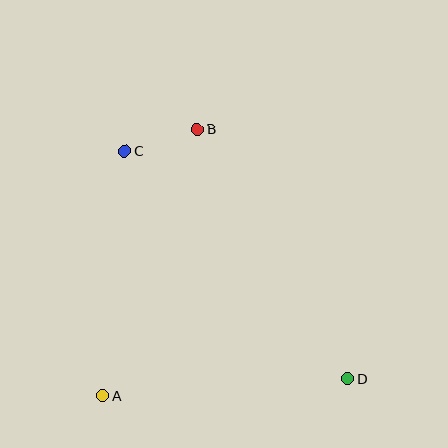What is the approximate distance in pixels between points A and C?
The distance between A and C is approximately 245 pixels.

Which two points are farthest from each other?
Points C and D are farthest from each other.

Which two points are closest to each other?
Points B and C are closest to each other.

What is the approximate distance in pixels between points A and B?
The distance between A and B is approximately 282 pixels.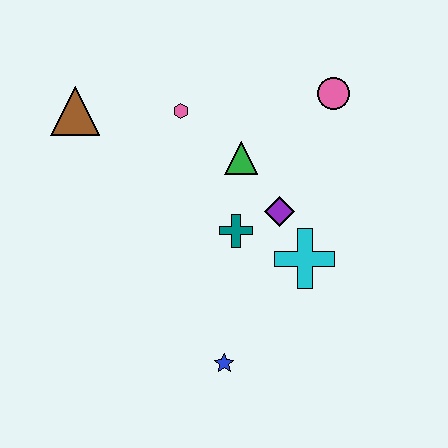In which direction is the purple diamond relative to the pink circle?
The purple diamond is below the pink circle.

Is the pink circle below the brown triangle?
No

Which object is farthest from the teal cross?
The brown triangle is farthest from the teal cross.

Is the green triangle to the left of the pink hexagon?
No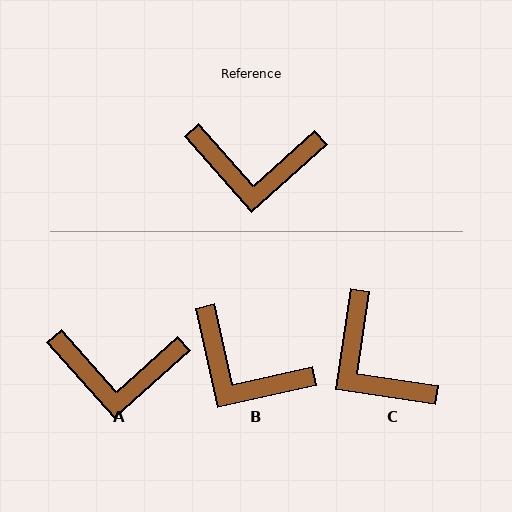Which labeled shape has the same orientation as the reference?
A.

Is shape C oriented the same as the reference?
No, it is off by about 51 degrees.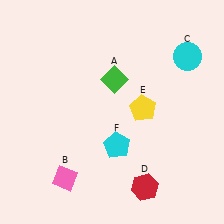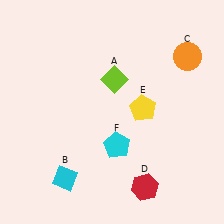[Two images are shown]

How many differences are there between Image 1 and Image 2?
There are 3 differences between the two images.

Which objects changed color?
A changed from green to lime. B changed from pink to cyan. C changed from cyan to orange.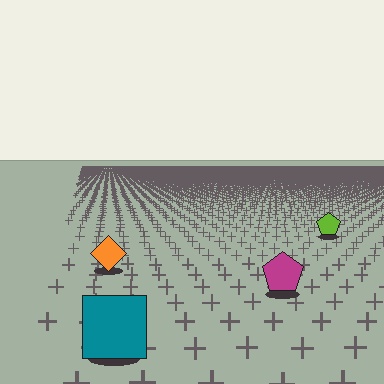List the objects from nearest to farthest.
From nearest to farthest: the teal square, the magenta pentagon, the orange diamond, the lime pentagon.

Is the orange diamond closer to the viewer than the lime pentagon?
Yes. The orange diamond is closer — you can tell from the texture gradient: the ground texture is coarser near it.